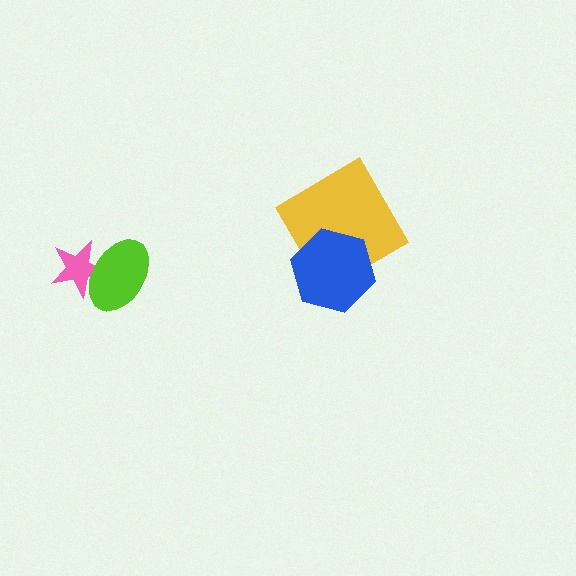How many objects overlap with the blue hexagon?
1 object overlaps with the blue hexagon.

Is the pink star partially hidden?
Yes, it is partially covered by another shape.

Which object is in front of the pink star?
The lime ellipse is in front of the pink star.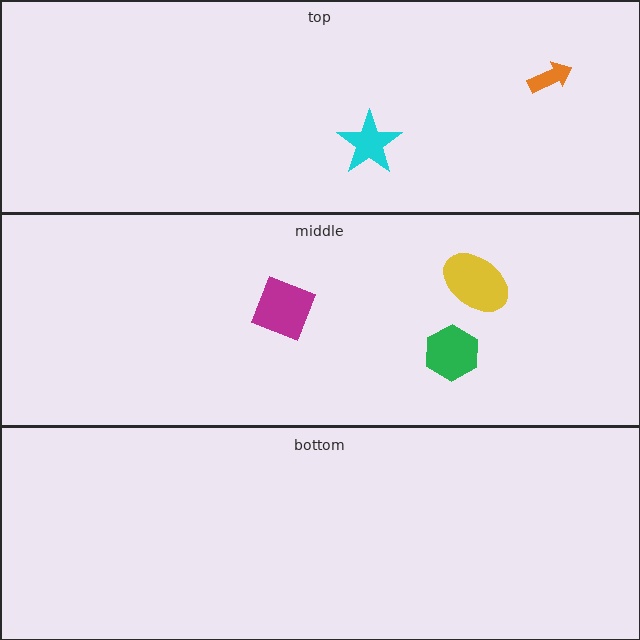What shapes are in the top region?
The orange arrow, the cyan star.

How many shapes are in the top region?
2.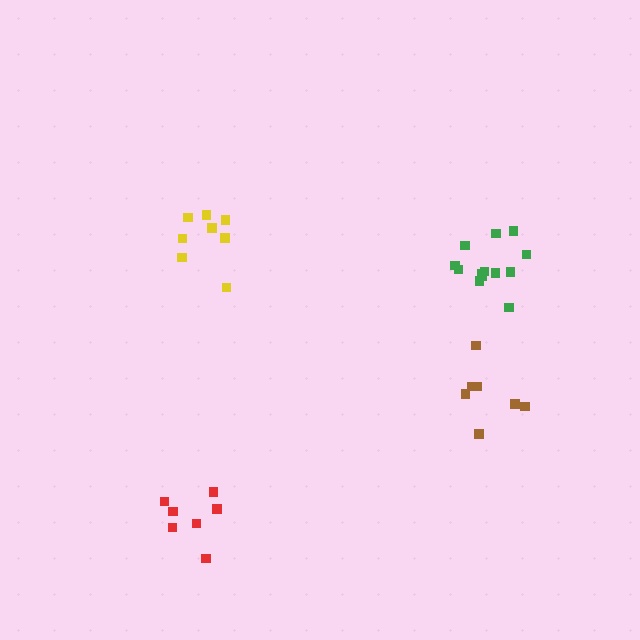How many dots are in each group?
Group 1: 13 dots, Group 2: 8 dots, Group 3: 7 dots, Group 4: 7 dots (35 total).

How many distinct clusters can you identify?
There are 4 distinct clusters.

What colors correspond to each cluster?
The clusters are colored: green, yellow, red, brown.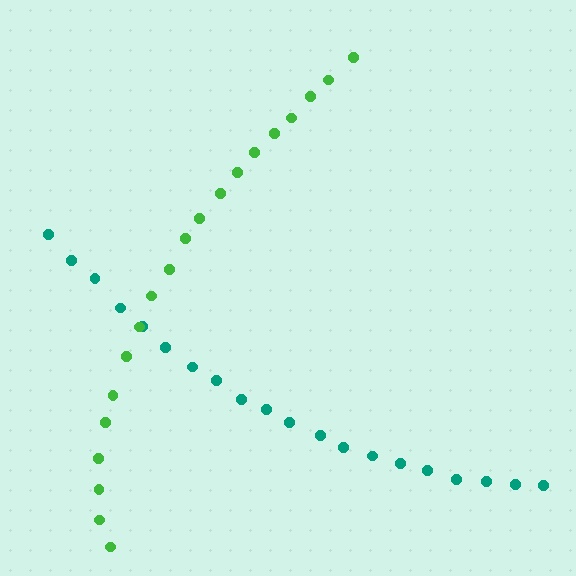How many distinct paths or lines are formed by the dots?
There are 2 distinct paths.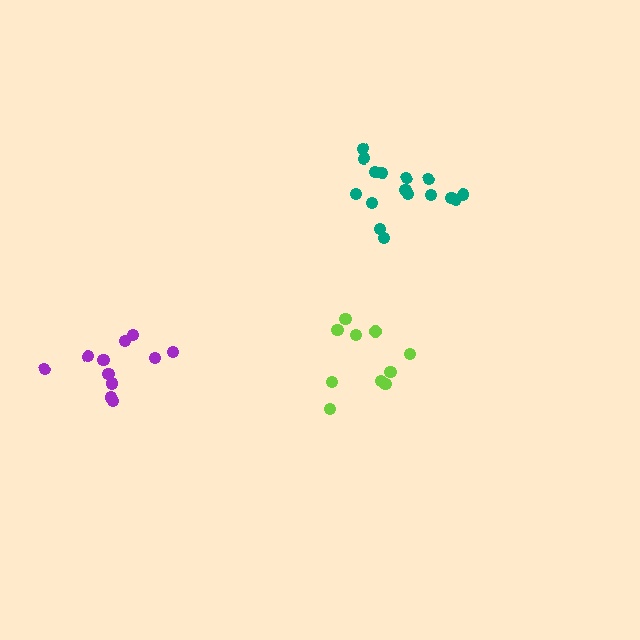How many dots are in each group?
Group 1: 16 dots, Group 2: 11 dots, Group 3: 10 dots (37 total).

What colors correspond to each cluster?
The clusters are colored: teal, purple, lime.